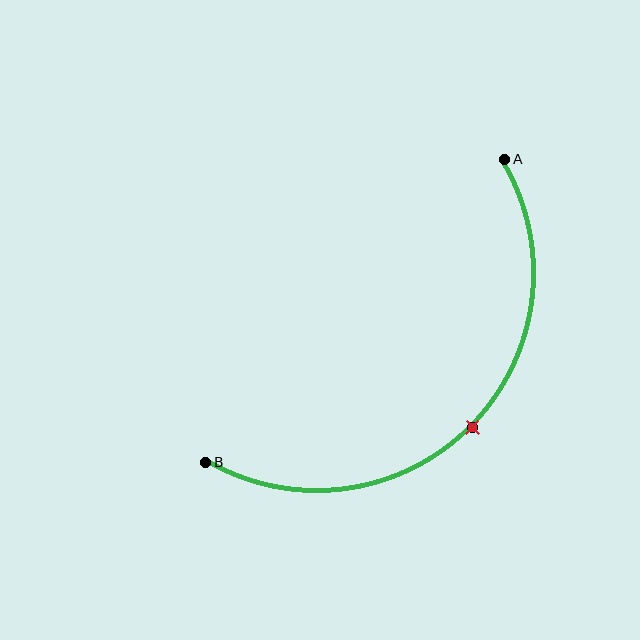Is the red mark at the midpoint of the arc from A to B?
Yes. The red mark lies on the arc at equal arc-length from both A and B — it is the arc midpoint.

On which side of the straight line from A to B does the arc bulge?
The arc bulges below and to the right of the straight line connecting A and B.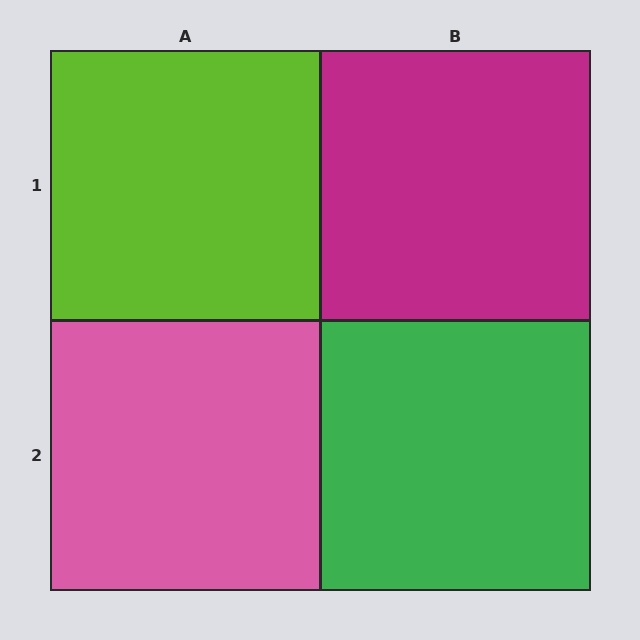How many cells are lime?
1 cell is lime.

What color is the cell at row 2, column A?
Pink.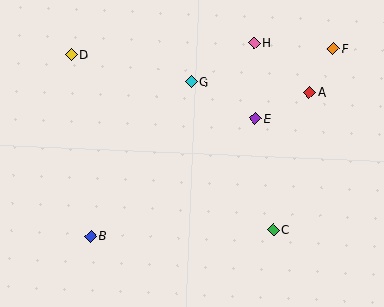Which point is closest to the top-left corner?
Point D is closest to the top-left corner.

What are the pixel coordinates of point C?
Point C is at (273, 230).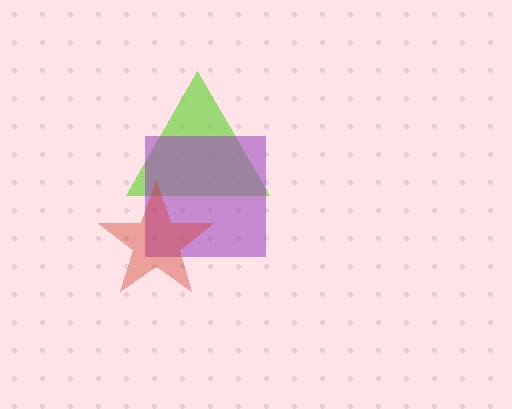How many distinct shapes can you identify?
There are 3 distinct shapes: a lime triangle, a purple square, a red star.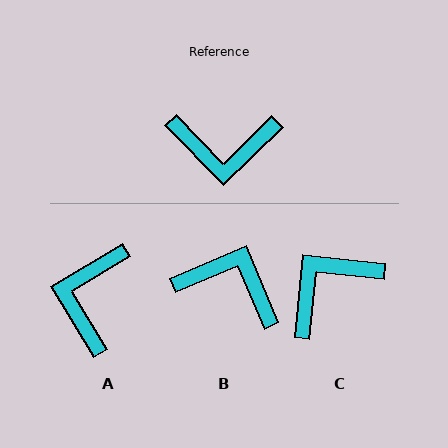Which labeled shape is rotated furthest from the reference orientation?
B, about 159 degrees away.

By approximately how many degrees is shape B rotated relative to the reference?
Approximately 159 degrees counter-clockwise.